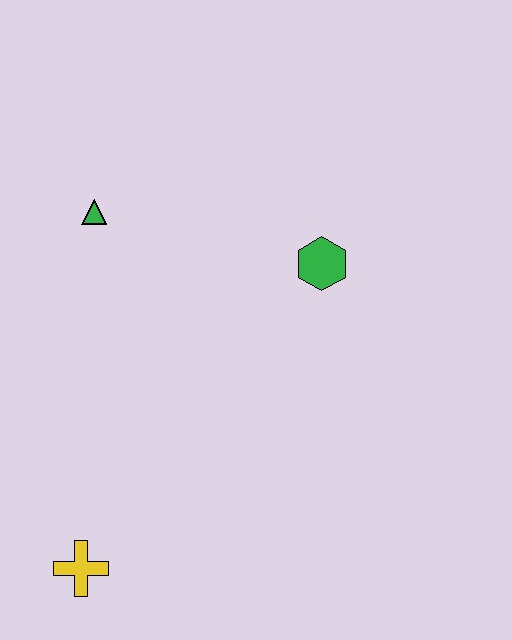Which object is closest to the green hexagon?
The green triangle is closest to the green hexagon.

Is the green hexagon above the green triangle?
No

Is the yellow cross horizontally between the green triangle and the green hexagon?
No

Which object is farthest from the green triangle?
The yellow cross is farthest from the green triangle.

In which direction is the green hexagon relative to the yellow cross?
The green hexagon is above the yellow cross.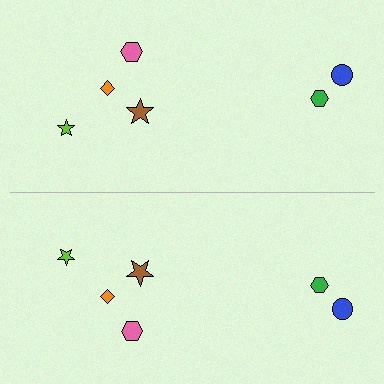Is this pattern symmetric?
Yes, this pattern has bilateral (reflection) symmetry.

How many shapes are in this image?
There are 12 shapes in this image.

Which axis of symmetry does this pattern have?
The pattern has a horizontal axis of symmetry running through the center of the image.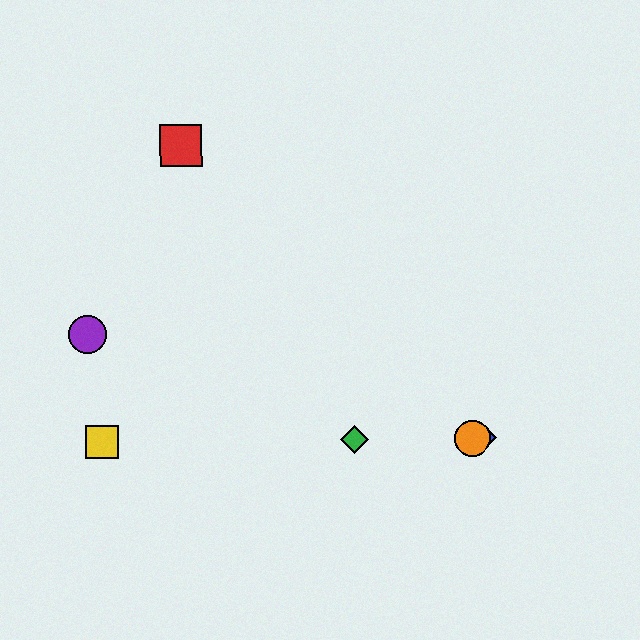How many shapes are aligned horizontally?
4 shapes (the blue diamond, the green diamond, the yellow square, the orange circle) are aligned horizontally.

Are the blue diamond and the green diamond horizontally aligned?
Yes, both are at y≈438.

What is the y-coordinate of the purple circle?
The purple circle is at y≈335.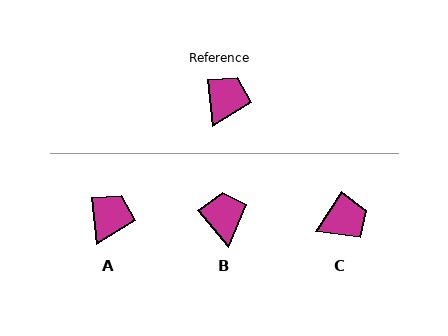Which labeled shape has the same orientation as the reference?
A.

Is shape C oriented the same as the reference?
No, it is off by about 41 degrees.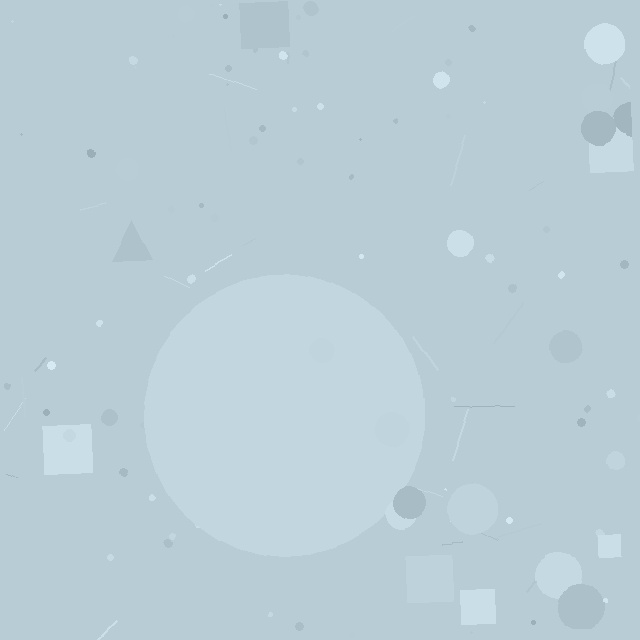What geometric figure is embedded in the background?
A circle is embedded in the background.